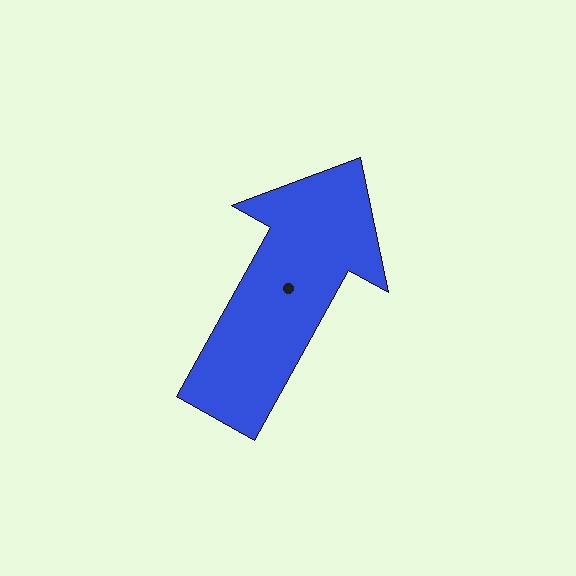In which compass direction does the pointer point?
Northeast.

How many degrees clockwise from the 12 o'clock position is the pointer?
Approximately 29 degrees.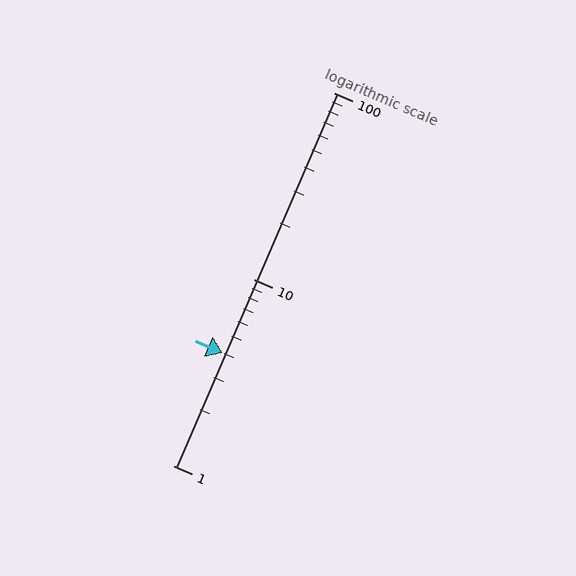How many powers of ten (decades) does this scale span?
The scale spans 2 decades, from 1 to 100.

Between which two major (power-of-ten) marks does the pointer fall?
The pointer is between 1 and 10.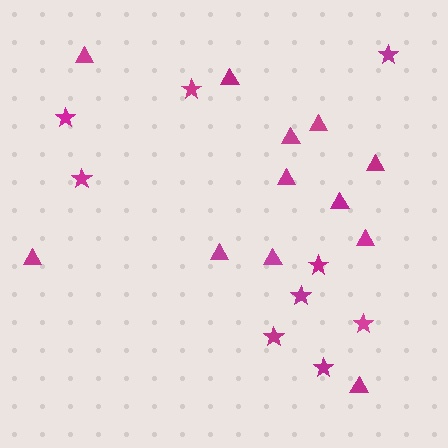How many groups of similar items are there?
There are 2 groups: one group of triangles (12) and one group of stars (9).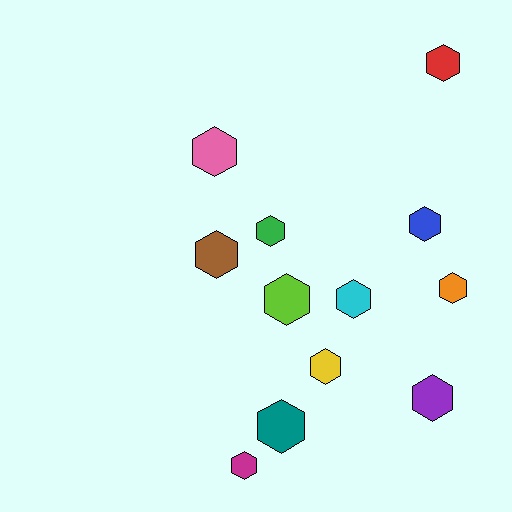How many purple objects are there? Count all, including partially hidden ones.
There is 1 purple object.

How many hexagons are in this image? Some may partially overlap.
There are 12 hexagons.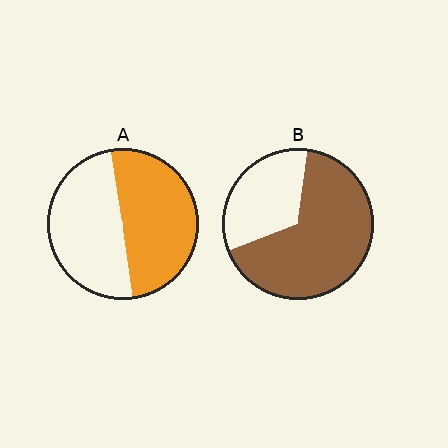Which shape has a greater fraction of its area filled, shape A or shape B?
Shape B.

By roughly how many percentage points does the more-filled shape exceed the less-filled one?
By roughly 15 percentage points (B over A).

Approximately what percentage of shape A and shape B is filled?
A is approximately 50% and B is approximately 65%.